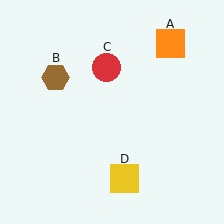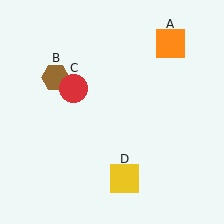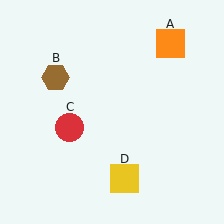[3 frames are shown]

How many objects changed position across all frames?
1 object changed position: red circle (object C).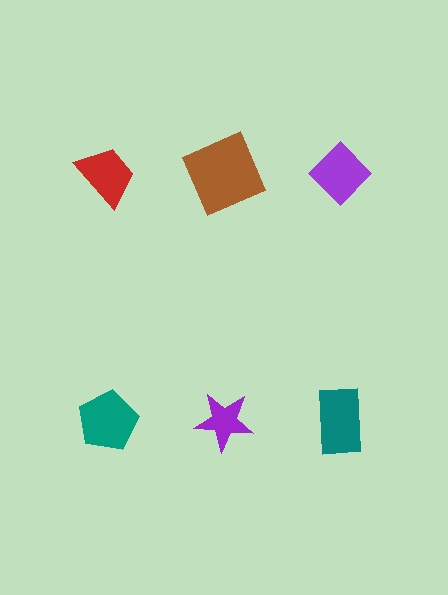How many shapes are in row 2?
3 shapes.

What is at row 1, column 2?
A brown square.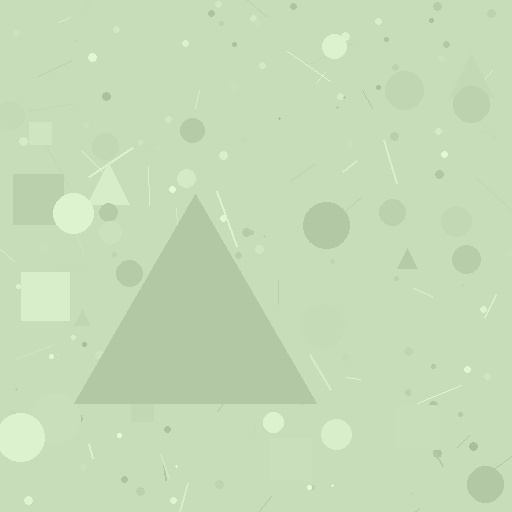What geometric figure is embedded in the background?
A triangle is embedded in the background.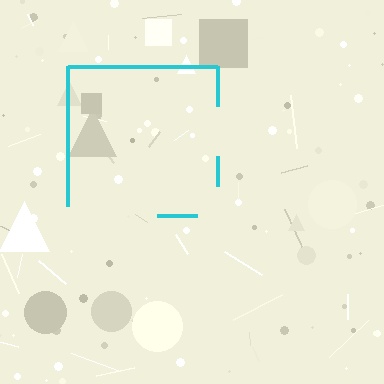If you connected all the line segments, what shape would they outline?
They would outline a square.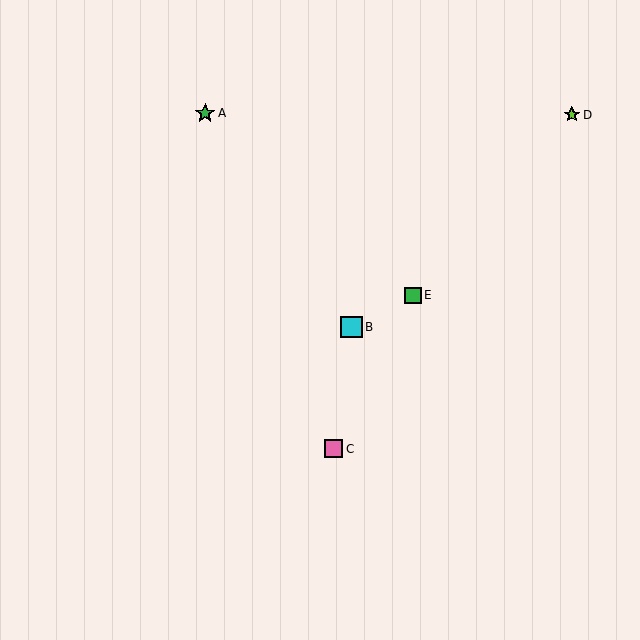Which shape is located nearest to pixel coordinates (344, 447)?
The pink square (labeled C) at (334, 449) is nearest to that location.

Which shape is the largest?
The cyan square (labeled B) is the largest.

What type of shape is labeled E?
Shape E is a green square.